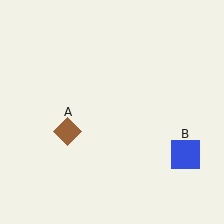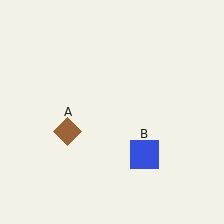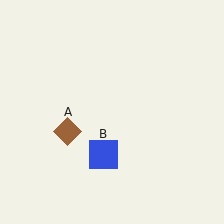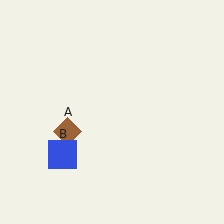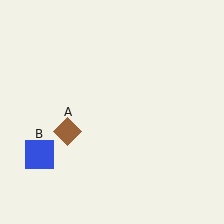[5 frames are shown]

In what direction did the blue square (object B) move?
The blue square (object B) moved left.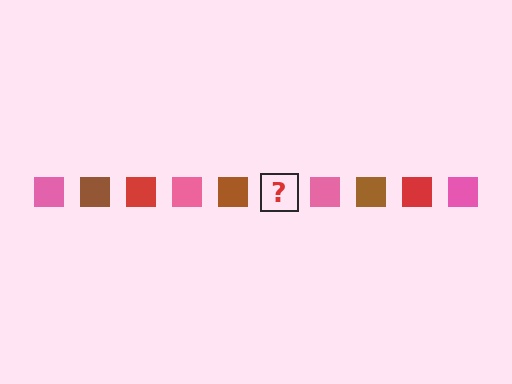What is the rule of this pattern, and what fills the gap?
The rule is that the pattern cycles through pink, brown, red squares. The gap should be filled with a red square.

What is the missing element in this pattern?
The missing element is a red square.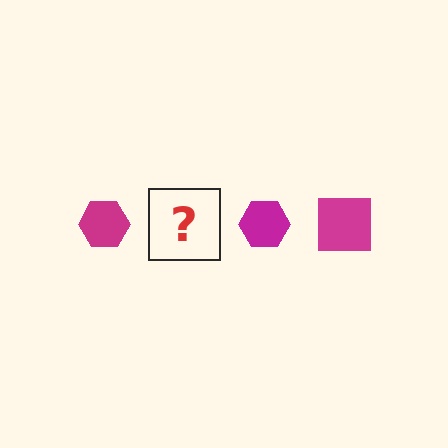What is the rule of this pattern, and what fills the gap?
The rule is that the pattern cycles through hexagon, square shapes in magenta. The gap should be filled with a magenta square.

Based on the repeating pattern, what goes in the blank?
The blank should be a magenta square.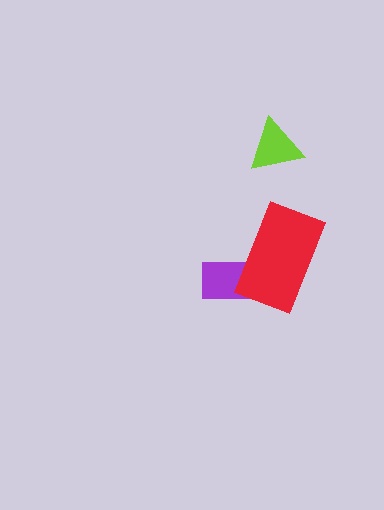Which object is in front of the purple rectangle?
The red rectangle is in front of the purple rectangle.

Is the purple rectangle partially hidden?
Yes, it is partially covered by another shape.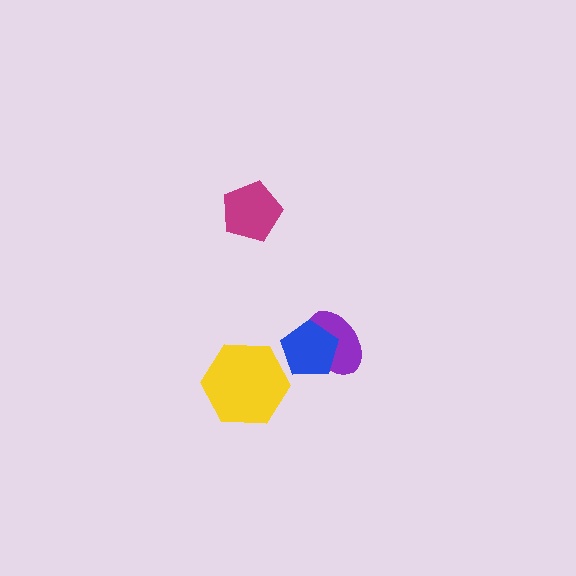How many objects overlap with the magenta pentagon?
0 objects overlap with the magenta pentagon.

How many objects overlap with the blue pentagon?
1 object overlaps with the blue pentagon.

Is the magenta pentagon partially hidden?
No, no other shape covers it.